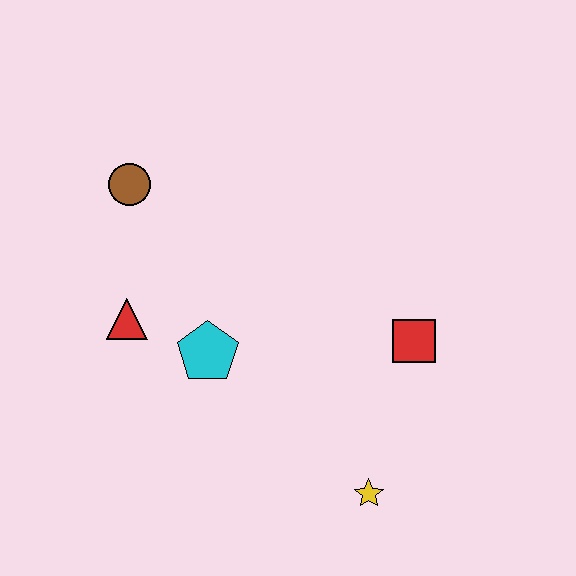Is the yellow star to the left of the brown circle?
No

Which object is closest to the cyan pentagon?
The red triangle is closest to the cyan pentagon.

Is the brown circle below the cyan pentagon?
No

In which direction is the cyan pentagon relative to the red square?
The cyan pentagon is to the left of the red square.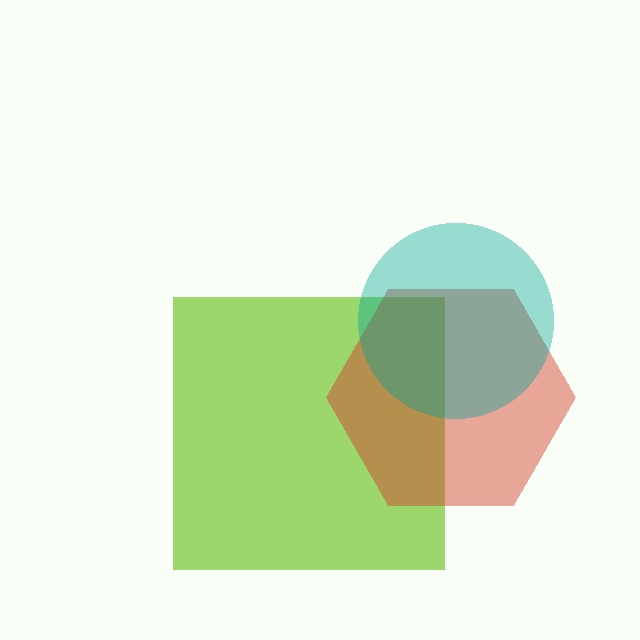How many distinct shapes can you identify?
There are 3 distinct shapes: a lime square, a red hexagon, a teal circle.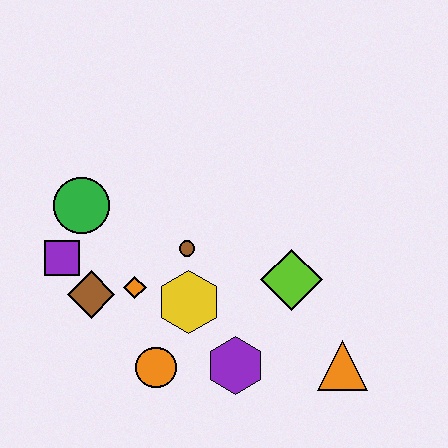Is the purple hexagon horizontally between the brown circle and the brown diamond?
No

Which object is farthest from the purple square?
The orange triangle is farthest from the purple square.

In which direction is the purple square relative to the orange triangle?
The purple square is to the left of the orange triangle.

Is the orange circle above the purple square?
No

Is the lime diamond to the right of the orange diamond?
Yes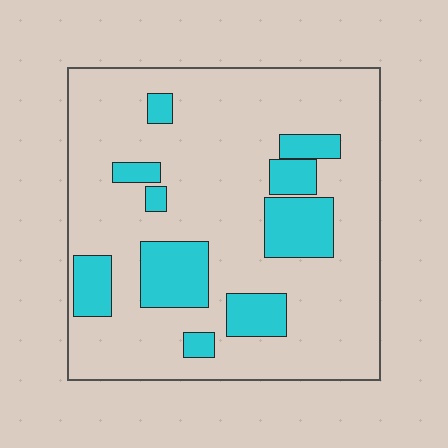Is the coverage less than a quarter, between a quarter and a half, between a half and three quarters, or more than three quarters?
Less than a quarter.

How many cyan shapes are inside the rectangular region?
10.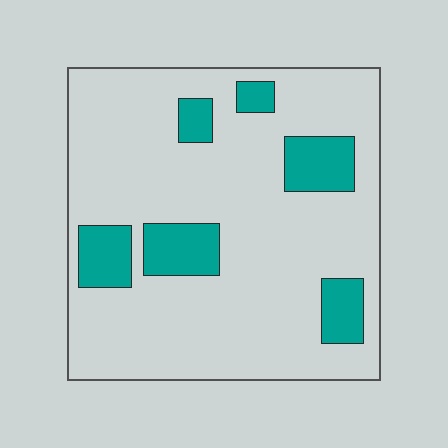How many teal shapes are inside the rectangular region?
6.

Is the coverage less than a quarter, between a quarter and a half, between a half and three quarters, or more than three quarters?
Less than a quarter.